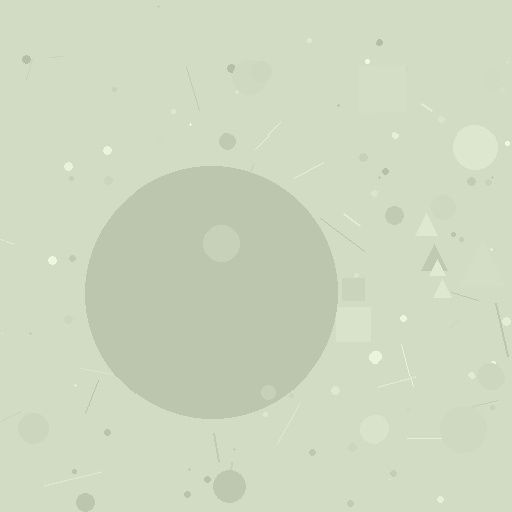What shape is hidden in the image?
A circle is hidden in the image.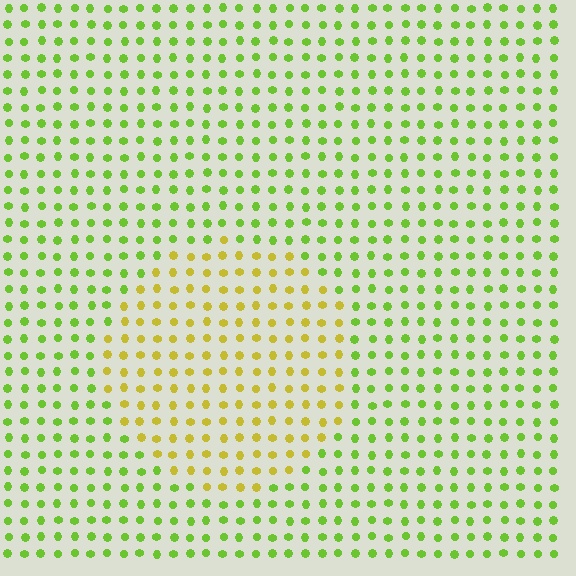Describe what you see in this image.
The image is filled with small lime elements in a uniform arrangement. A circle-shaped region is visible where the elements are tinted to a slightly different hue, forming a subtle color boundary.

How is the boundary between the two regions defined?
The boundary is defined purely by a slight shift in hue (about 40 degrees). Spacing, size, and orientation are identical on both sides.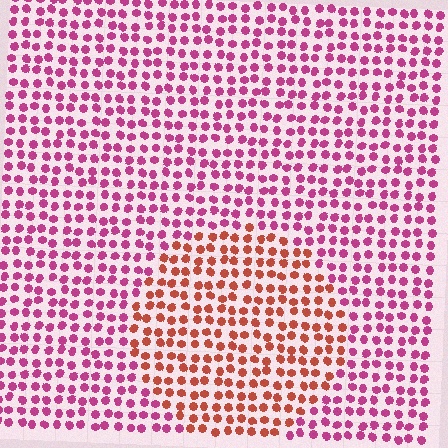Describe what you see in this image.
The image is filled with small magenta elements in a uniform arrangement. A circle-shaped region is visible where the elements are tinted to a slightly different hue, forming a subtle color boundary.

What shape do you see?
I see a circle.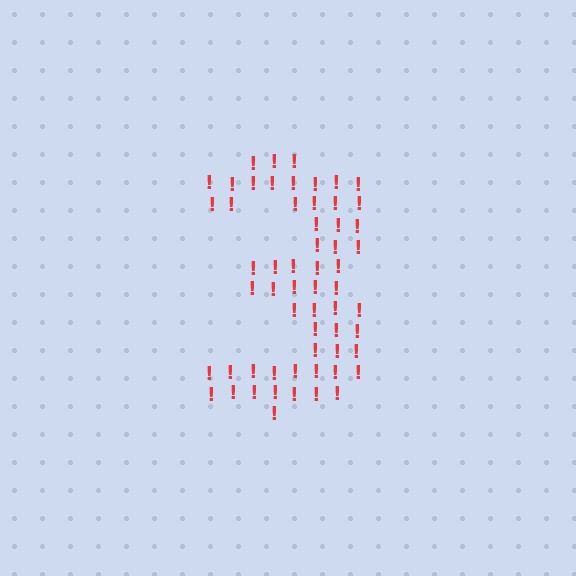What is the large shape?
The large shape is the digit 3.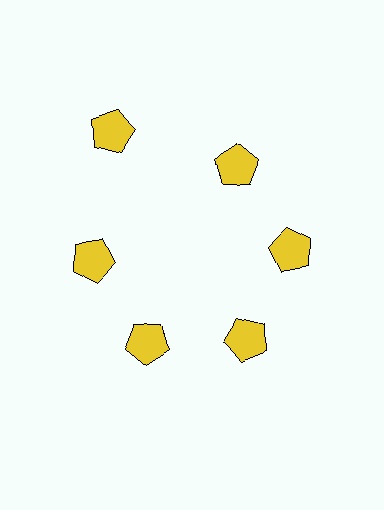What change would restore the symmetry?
The symmetry would be restored by moving it inward, back onto the ring so that all 6 pentagons sit at equal angles and equal distance from the center.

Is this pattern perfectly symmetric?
No. The 6 yellow pentagons are arranged in a ring, but one element near the 11 o'clock position is pushed outward from the center, breaking the 6-fold rotational symmetry.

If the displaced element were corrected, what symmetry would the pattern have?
It would have 6-fold rotational symmetry — the pattern would map onto itself every 60 degrees.